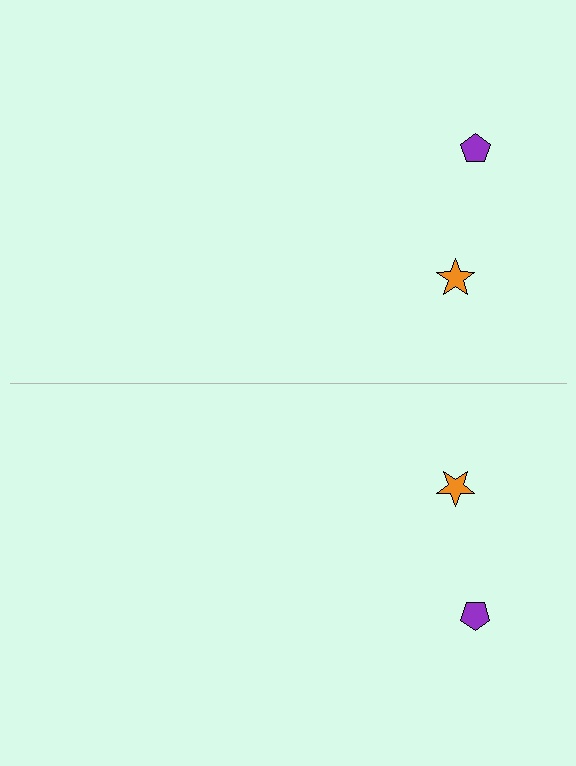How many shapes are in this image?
There are 4 shapes in this image.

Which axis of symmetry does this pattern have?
The pattern has a horizontal axis of symmetry running through the center of the image.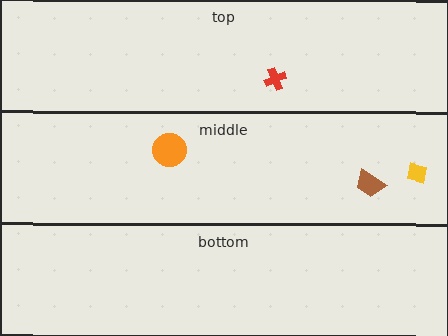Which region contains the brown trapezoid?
The middle region.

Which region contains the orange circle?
The middle region.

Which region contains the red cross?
The top region.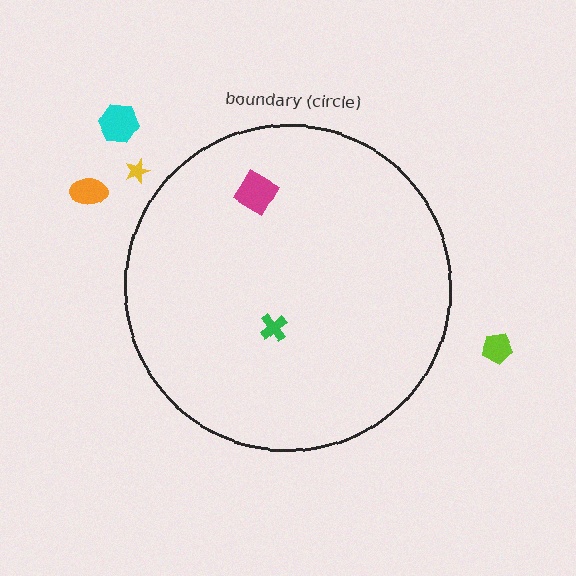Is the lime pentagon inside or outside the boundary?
Outside.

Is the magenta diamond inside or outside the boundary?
Inside.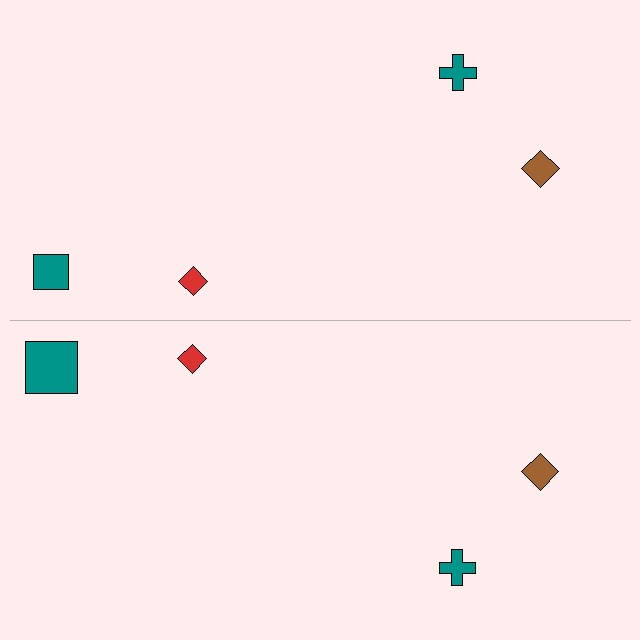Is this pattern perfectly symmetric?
No, the pattern is not perfectly symmetric. The teal square on the bottom side has a different size than its mirror counterpart.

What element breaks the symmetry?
The teal square on the bottom side has a different size than its mirror counterpart.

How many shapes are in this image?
There are 8 shapes in this image.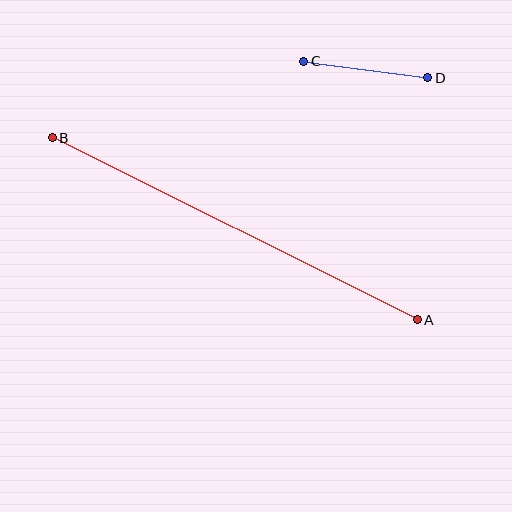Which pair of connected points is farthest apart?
Points A and B are farthest apart.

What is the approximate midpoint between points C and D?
The midpoint is at approximately (366, 70) pixels.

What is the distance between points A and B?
The distance is approximately 408 pixels.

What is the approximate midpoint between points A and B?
The midpoint is at approximately (235, 229) pixels.